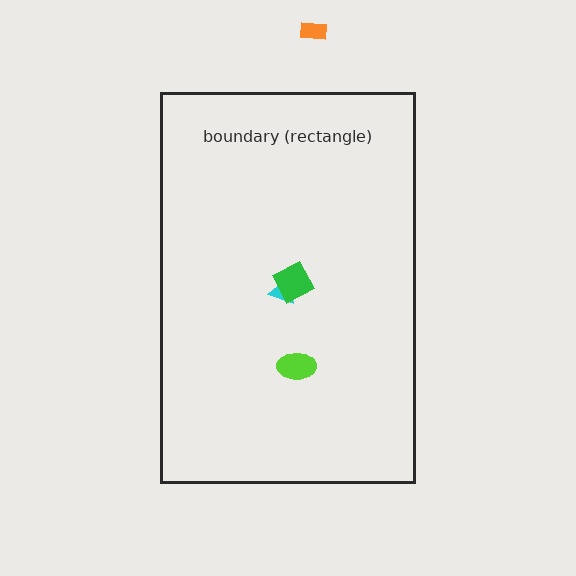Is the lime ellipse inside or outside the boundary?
Inside.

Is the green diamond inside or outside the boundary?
Inside.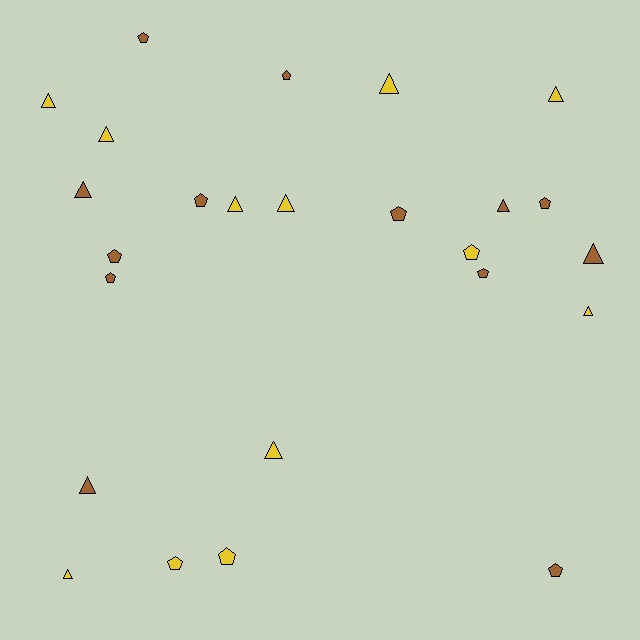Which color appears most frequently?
Brown, with 13 objects.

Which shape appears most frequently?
Triangle, with 13 objects.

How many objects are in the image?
There are 25 objects.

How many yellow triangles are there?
There are 9 yellow triangles.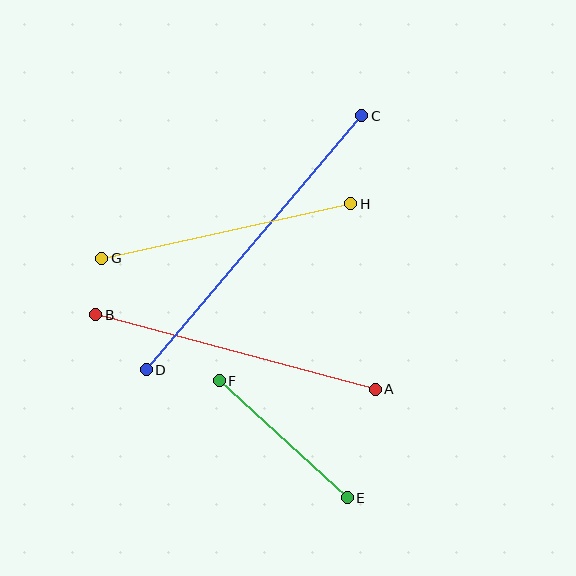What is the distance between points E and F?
The distance is approximately 173 pixels.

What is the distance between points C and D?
The distance is approximately 333 pixels.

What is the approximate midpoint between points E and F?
The midpoint is at approximately (283, 439) pixels.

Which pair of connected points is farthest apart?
Points C and D are farthest apart.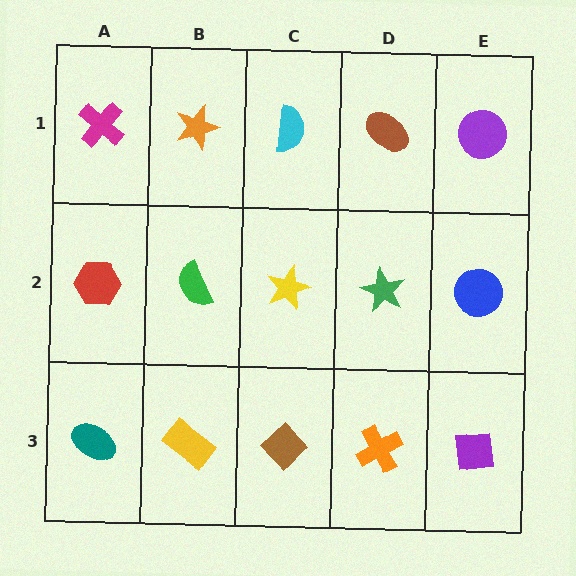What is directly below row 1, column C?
A yellow star.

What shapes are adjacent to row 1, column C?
A yellow star (row 2, column C), an orange star (row 1, column B), a brown ellipse (row 1, column D).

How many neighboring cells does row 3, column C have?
3.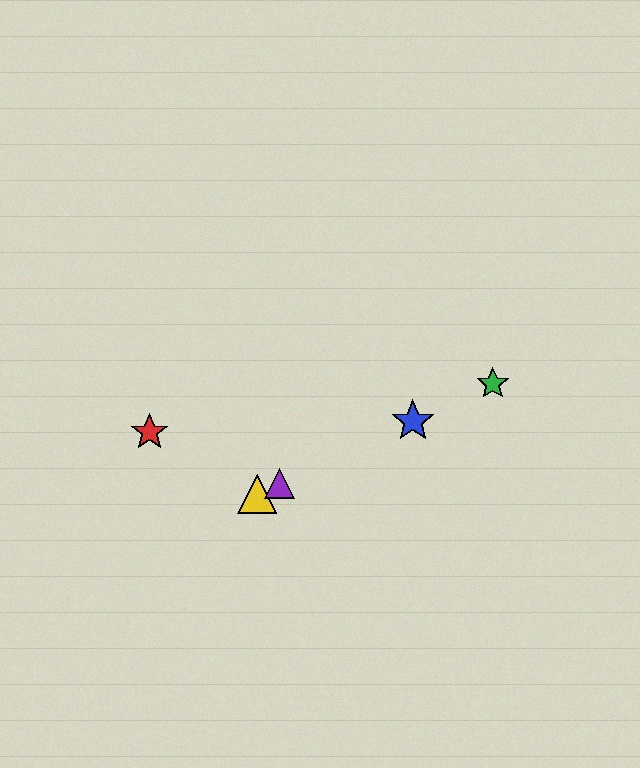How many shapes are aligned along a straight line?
4 shapes (the blue star, the green star, the yellow triangle, the purple triangle) are aligned along a straight line.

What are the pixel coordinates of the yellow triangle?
The yellow triangle is at (257, 494).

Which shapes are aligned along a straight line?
The blue star, the green star, the yellow triangle, the purple triangle are aligned along a straight line.